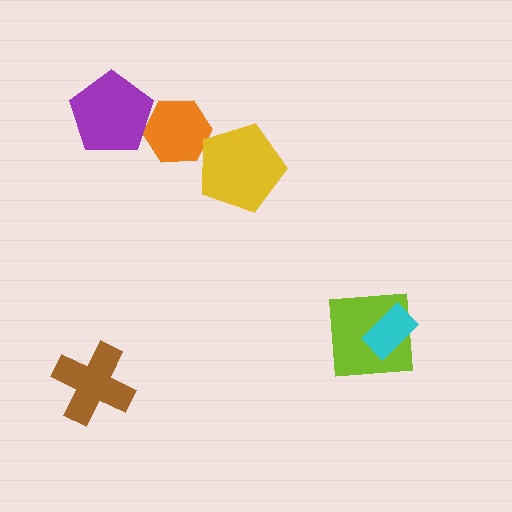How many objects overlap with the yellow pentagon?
1 object overlaps with the yellow pentagon.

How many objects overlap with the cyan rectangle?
1 object overlaps with the cyan rectangle.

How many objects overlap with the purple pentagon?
1 object overlaps with the purple pentagon.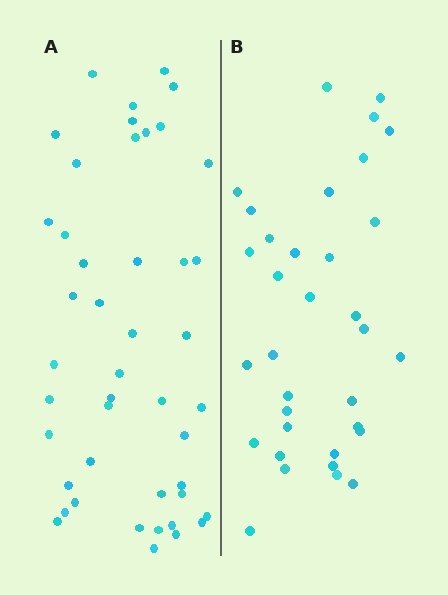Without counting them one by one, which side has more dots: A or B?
Region A (the left region) has more dots.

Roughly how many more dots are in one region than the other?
Region A has roughly 12 or so more dots than region B.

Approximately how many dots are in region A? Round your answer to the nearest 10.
About 40 dots. (The exact count is 45, which rounds to 40.)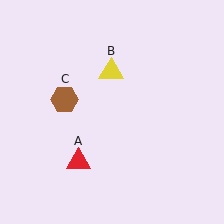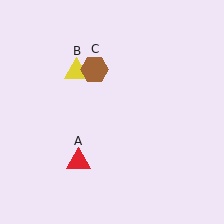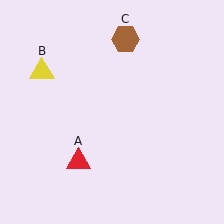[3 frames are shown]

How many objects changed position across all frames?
2 objects changed position: yellow triangle (object B), brown hexagon (object C).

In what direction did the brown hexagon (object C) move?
The brown hexagon (object C) moved up and to the right.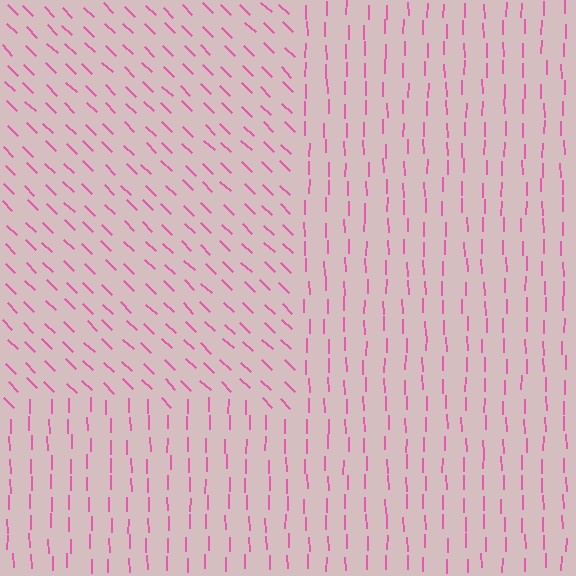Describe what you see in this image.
The image is filled with small pink line segments. A rectangle region in the image has lines oriented differently from the surrounding lines, creating a visible texture boundary.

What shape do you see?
I see a rectangle.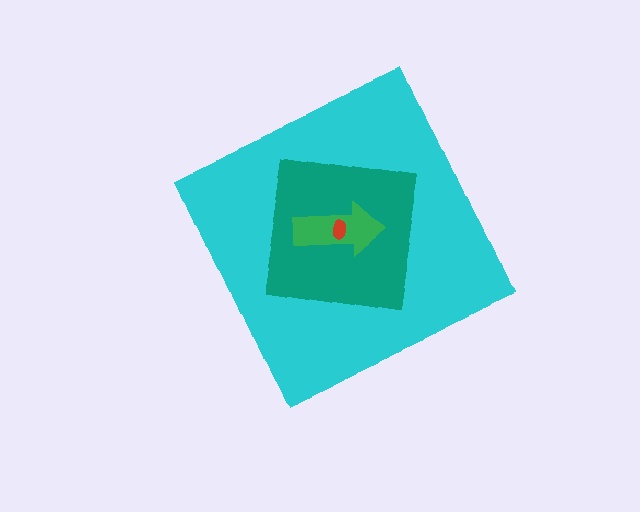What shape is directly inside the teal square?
The green arrow.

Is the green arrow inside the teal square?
Yes.